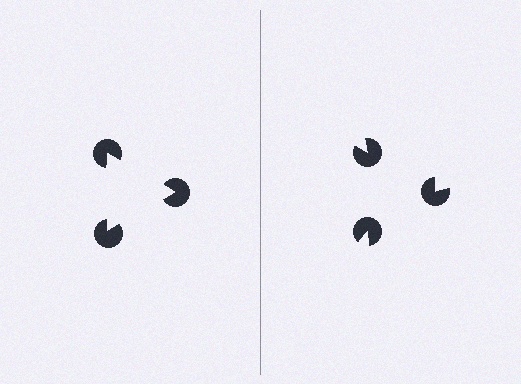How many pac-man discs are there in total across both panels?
6 — 3 on each side.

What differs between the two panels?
The pac-man discs are positioned identically on both sides; only the wedge orientations differ. On the left they align to a triangle; on the right they are misaligned.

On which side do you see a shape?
An illusory triangle appears on the left side. On the right side the wedge cuts are rotated, so no coherent shape forms.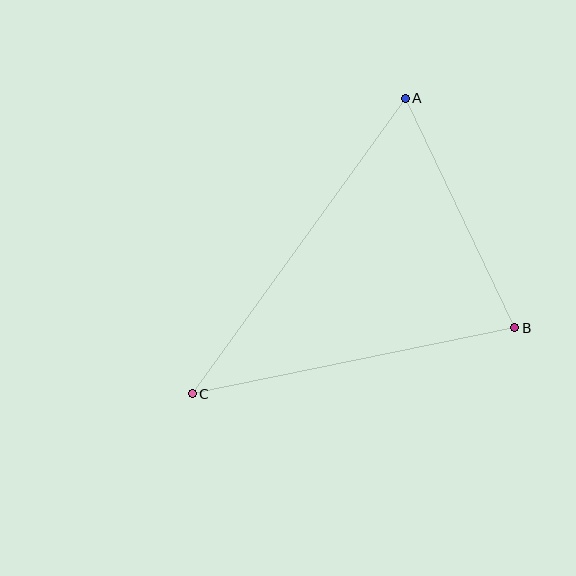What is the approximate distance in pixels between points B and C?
The distance between B and C is approximately 329 pixels.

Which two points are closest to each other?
Points A and B are closest to each other.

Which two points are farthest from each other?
Points A and C are farthest from each other.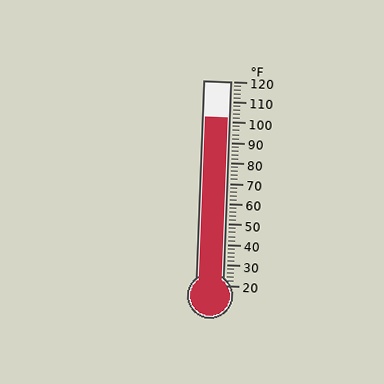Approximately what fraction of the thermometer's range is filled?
The thermometer is filled to approximately 80% of its range.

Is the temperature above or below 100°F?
The temperature is above 100°F.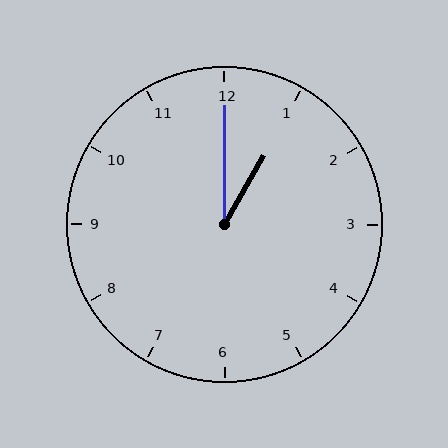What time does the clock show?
1:00.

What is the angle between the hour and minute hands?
Approximately 30 degrees.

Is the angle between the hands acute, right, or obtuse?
It is acute.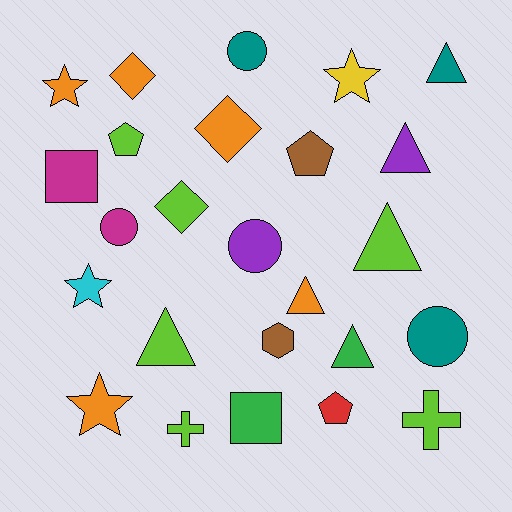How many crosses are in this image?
There are 2 crosses.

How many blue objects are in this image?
There are no blue objects.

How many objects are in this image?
There are 25 objects.